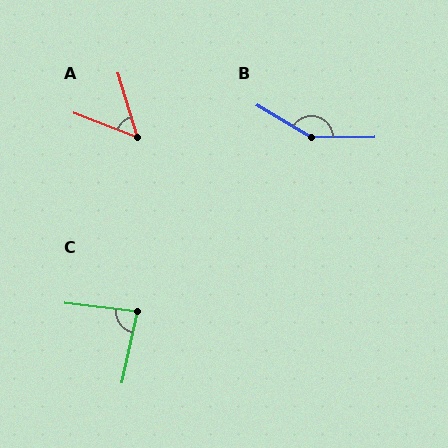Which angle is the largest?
B, at approximately 149 degrees.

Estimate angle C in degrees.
Approximately 84 degrees.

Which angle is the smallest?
A, at approximately 52 degrees.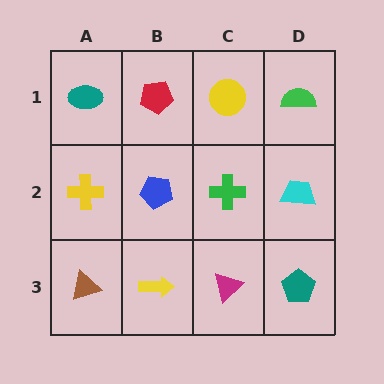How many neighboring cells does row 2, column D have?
3.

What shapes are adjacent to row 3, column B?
A blue pentagon (row 2, column B), a brown triangle (row 3, column A), a magenta triangle (row 3, column C).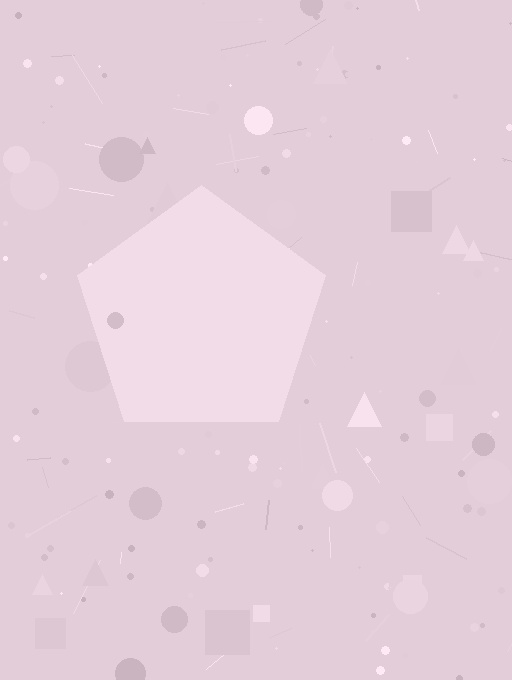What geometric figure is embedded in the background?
A pentagon is embedded in the background.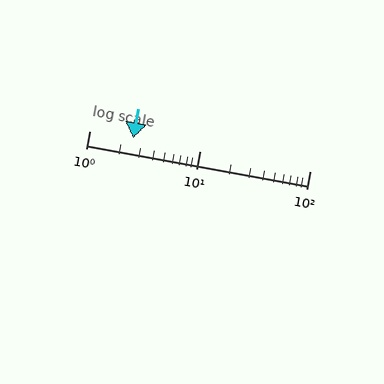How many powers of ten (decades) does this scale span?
The scale spans 2 decades, from 1 to 100.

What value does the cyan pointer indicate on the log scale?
The pointer indicates approximately 2.5.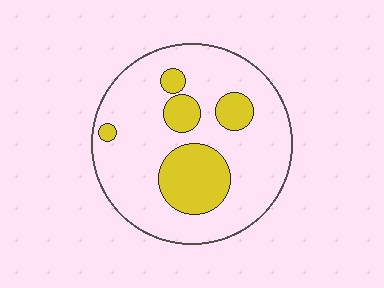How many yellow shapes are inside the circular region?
5.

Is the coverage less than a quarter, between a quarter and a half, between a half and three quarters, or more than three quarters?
Less than a quarter.